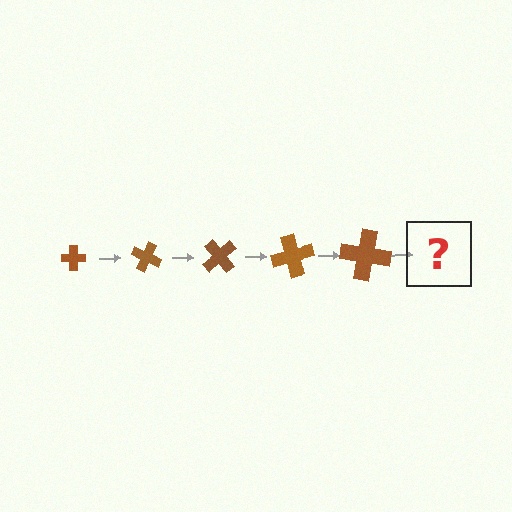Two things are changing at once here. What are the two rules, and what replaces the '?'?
The two rules are that the cross grows larger each step and it rotates 25 degrees each step. The '?' should be a cross, larger than the previous one and rotated 125 degrees from the start.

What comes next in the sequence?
The next element should be a cross, larger than the previous one and rotated 125 degrees from the start.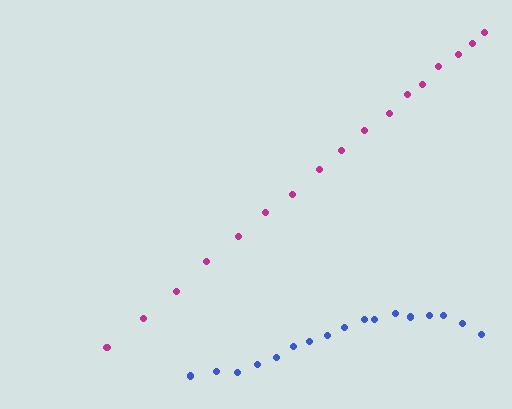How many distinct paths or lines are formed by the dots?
There are 2 distinct paths.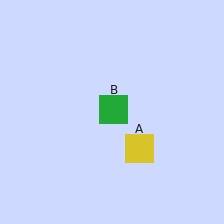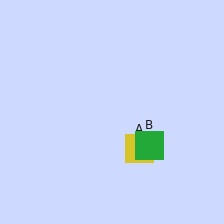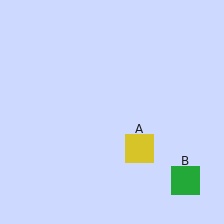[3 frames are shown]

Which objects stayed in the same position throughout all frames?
Yellow square (object A) remained stationary.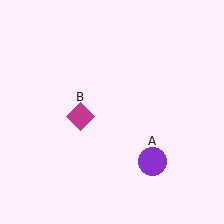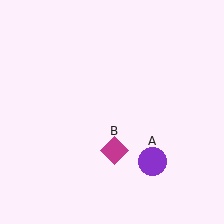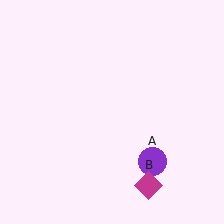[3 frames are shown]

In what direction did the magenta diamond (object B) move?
The magenta diamond (object B) moved down and to the right.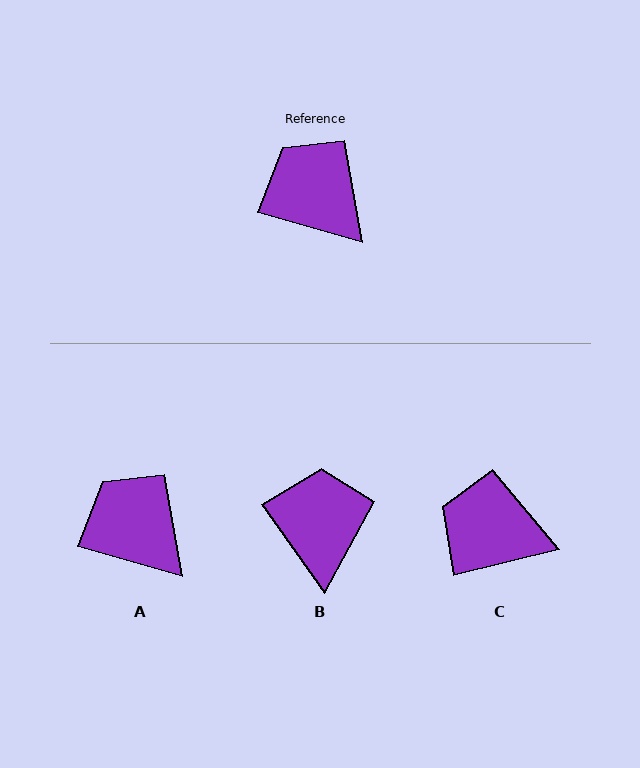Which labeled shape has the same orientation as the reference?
A.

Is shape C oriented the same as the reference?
No, it is off by about 30 degrees.